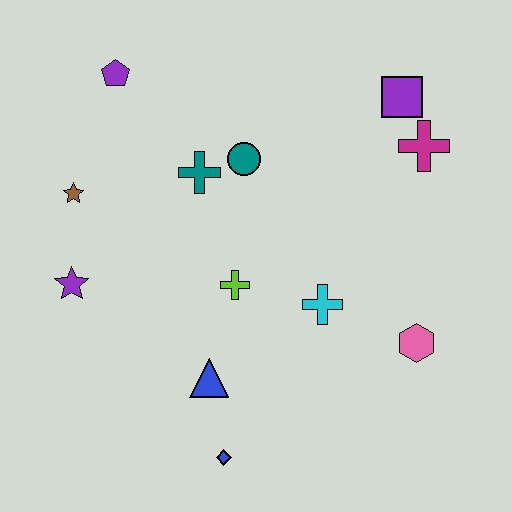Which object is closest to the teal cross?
The teal circle is closest to the teal cross.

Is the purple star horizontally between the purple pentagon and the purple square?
No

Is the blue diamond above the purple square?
No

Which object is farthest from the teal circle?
The blue diamond is farthest from the teal circle.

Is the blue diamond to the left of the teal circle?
Yes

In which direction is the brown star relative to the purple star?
The brown star is above the purple star.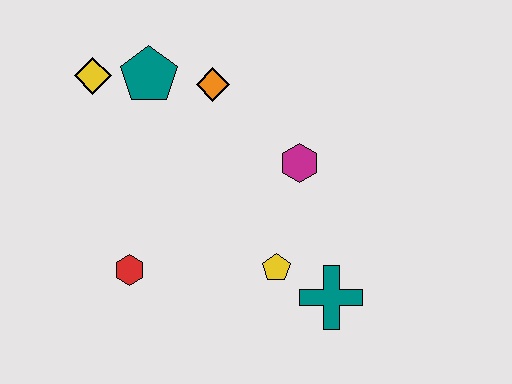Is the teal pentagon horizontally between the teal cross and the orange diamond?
No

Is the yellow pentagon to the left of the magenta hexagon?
Yes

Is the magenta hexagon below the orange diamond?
Yes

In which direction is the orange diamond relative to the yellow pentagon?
The orange diamond is above the yellow pentagon.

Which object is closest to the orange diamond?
The teal pentagon is closest to the orange diamond.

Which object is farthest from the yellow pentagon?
The yellow diamond is farthest from the yellow pentagon.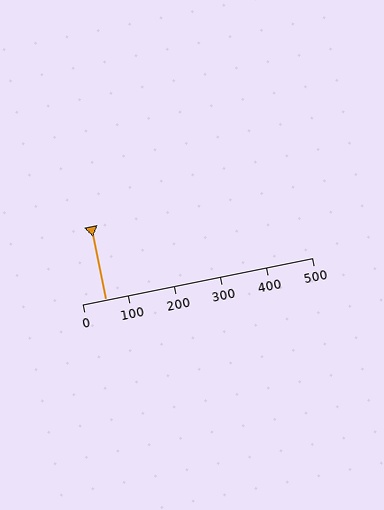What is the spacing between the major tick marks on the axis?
The major ticks are spaced 100 apart.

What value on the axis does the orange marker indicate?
The marker indicates approximately 50.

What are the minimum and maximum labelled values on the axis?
The axis runs from 0 to 500.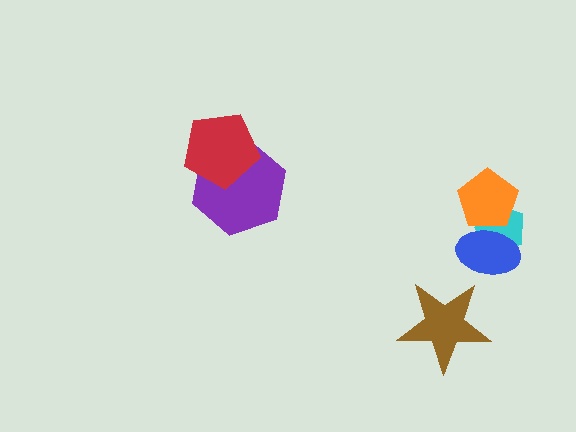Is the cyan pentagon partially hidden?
Yes, it is partially covered by another shape.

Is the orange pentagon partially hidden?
Yes, it is partially covered by another shape.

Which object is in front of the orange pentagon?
The blue ellipse is in front of the orange pentagon.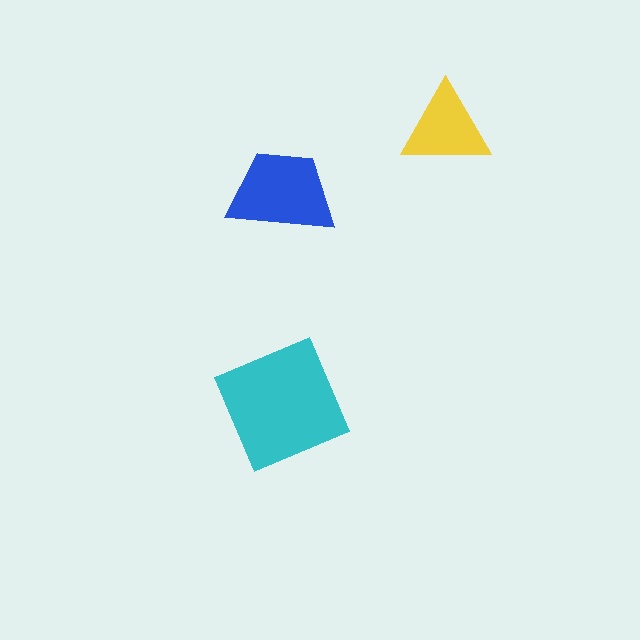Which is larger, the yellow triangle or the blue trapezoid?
The blue trapezoid.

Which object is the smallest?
The yellow triangle.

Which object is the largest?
The cyan square.